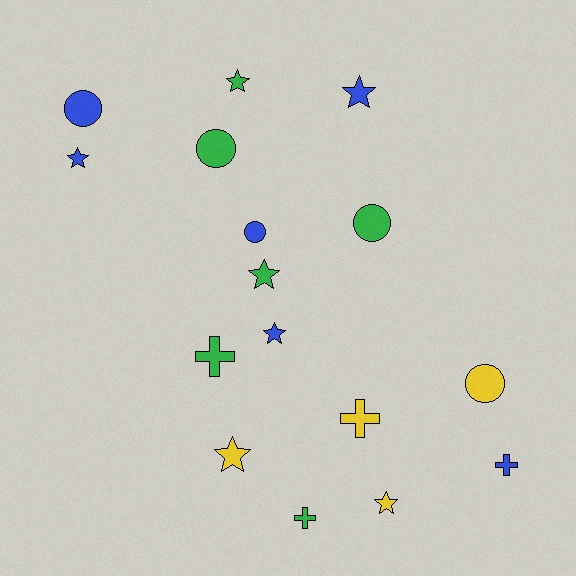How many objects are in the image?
There are 16 objects.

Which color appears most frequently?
Green, with 6 objects.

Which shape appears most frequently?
Star, with 7 objects.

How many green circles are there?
There are 2 green circles.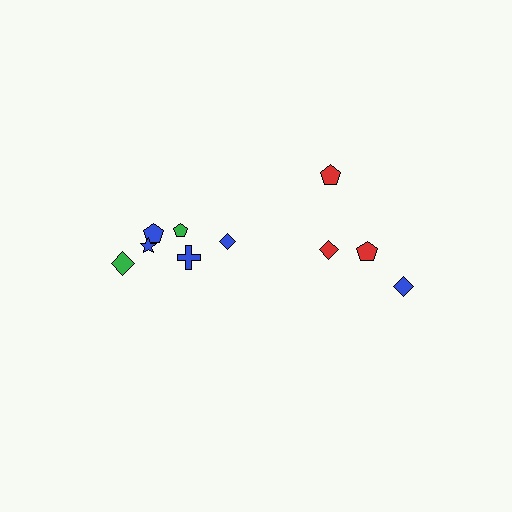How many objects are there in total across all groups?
There are 10 objects.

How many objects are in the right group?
There are 4 objects.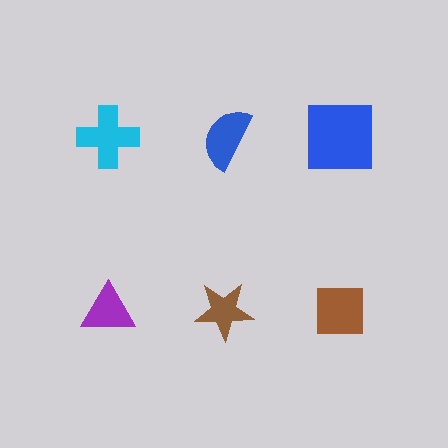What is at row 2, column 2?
A brown star.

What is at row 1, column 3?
A blue square.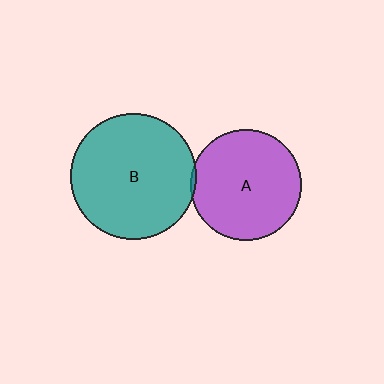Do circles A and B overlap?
Yes.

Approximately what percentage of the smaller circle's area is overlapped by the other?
Approximately 5%.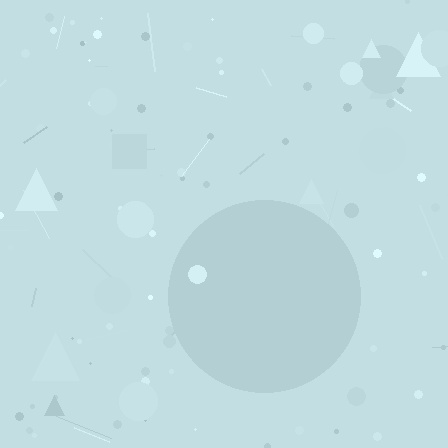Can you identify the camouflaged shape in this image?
The camouflaged shape is a circle.